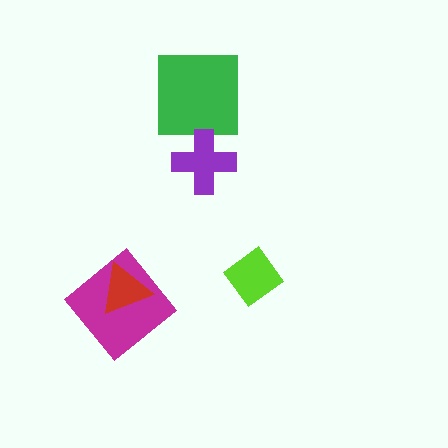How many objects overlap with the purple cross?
0 objects overlap with the purple cross.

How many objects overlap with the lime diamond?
0 objects overlap with the lime diamond.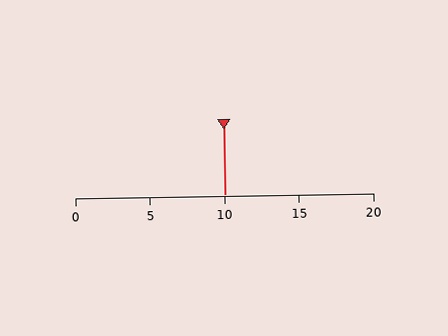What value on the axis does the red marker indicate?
The marker indicates approximately 10.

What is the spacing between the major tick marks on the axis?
The major ticks are spaced 5 apart.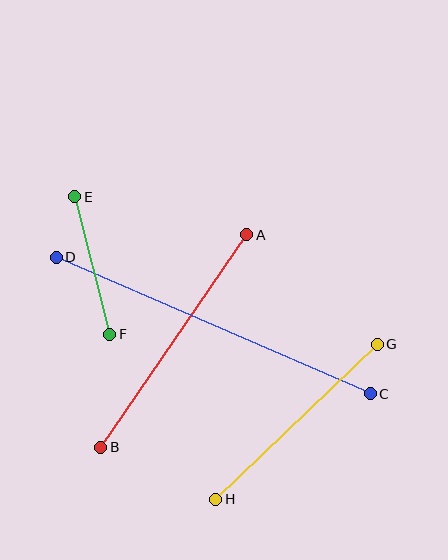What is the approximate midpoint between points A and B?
The midpoint is at approximately (174, 341) pixels.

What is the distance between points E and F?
The distance is approximately 142 pixels.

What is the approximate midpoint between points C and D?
The midpoint is at approximately (213, 325) pixels.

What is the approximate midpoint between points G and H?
The midpoint is at approximately (296, 422) pixels.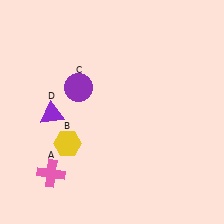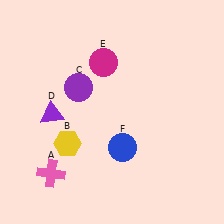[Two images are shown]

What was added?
A magenta circle (E), a blue circle (F) were added in Image 2.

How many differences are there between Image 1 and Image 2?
There are 2 differences between the two images.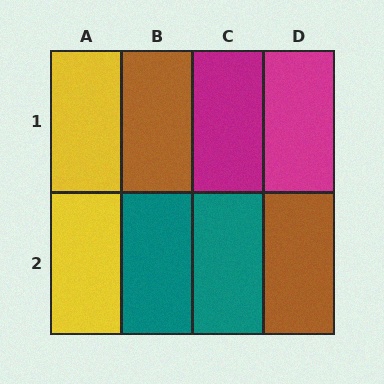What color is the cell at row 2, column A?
Yellow.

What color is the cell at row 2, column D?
Brown.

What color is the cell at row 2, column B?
Teal.